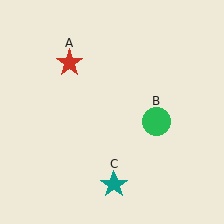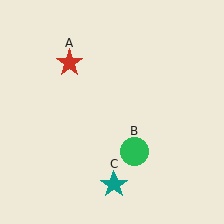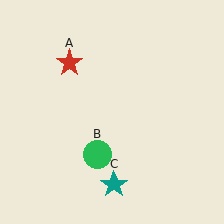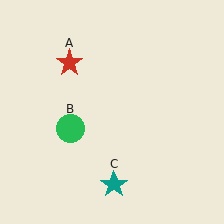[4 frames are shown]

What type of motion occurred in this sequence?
The green circle (object B) rotated clockwise around the center of the scene.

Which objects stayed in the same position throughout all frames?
Red star (object A) and teal star (object C) remained stationary.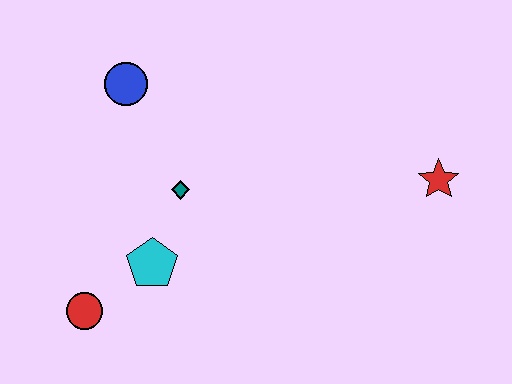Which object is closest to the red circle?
The cyan pentagon is closest to the red circle.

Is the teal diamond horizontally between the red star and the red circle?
Yes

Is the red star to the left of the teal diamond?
No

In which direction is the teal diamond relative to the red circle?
The teal diamond is above the red circle.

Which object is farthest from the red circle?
The red star is farthest from the red circle.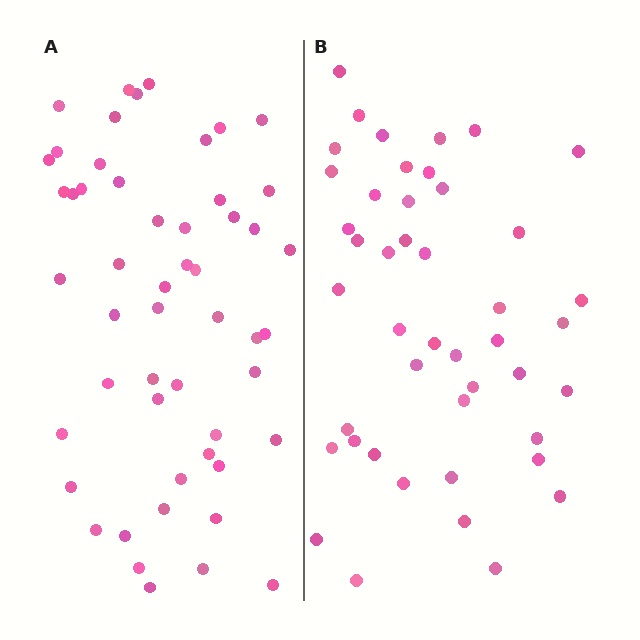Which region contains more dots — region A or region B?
Region A (the left region) has more dots.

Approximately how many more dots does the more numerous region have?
Region A has roughly 8 or so more dots than region B.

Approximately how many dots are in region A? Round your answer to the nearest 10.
About 50 dots. (The exact count is 52, which rounds to 50.)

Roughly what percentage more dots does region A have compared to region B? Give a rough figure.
About 15% more.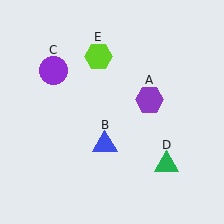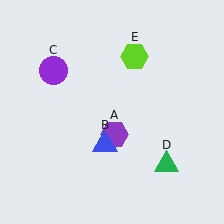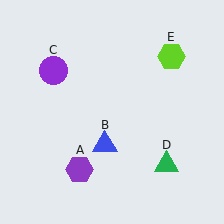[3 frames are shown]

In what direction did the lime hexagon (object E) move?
The lime hexagon (object E) moved right.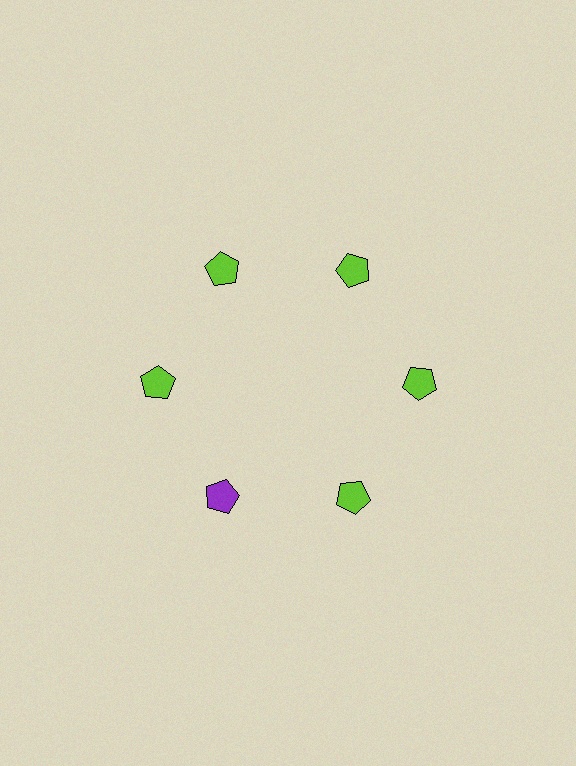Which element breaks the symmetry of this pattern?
The purple pentagon at roughly the 7 o'clock position breaks the symmetry. All other shapes are lime pentagons.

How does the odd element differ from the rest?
It has a different color: purple instead of lime.